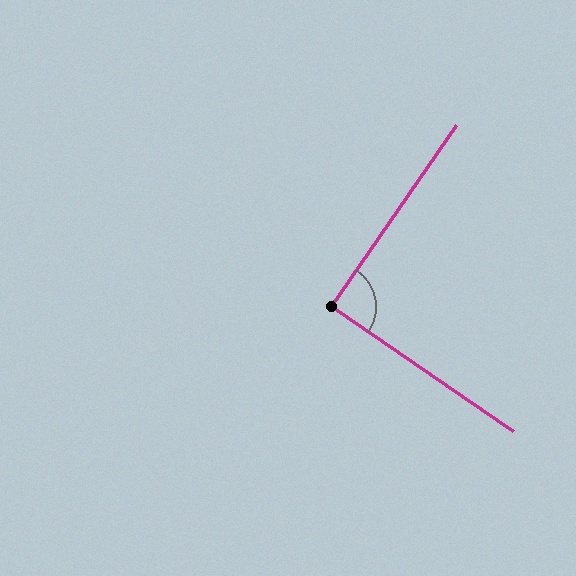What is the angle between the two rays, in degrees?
Approximately 90 degrees.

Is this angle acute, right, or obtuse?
It is approximately a right angle.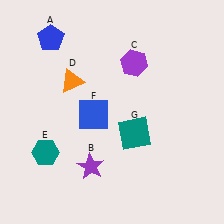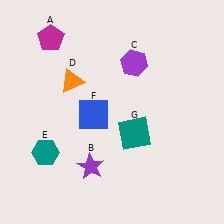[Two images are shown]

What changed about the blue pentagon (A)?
In Image 1, A is blue. In Image 2, it changed to magenta.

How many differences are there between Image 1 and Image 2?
There is 1 difference between the two images.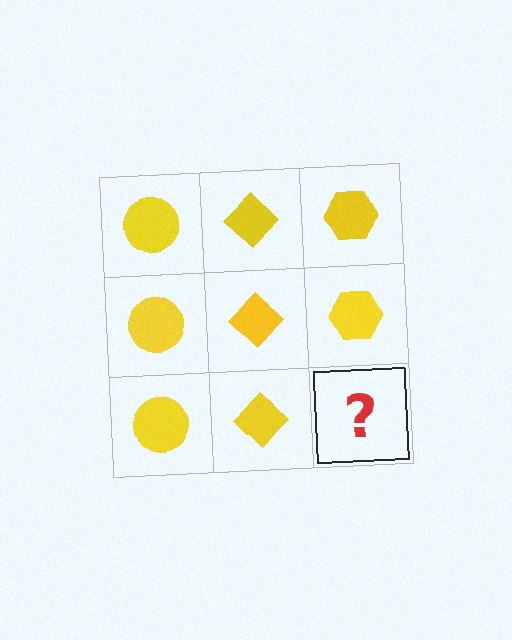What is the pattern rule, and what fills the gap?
The rule is that each column has a consistent shape. The gap should be filled with a yellow hexagon.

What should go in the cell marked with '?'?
The missing cell should contain a yellow hexagon.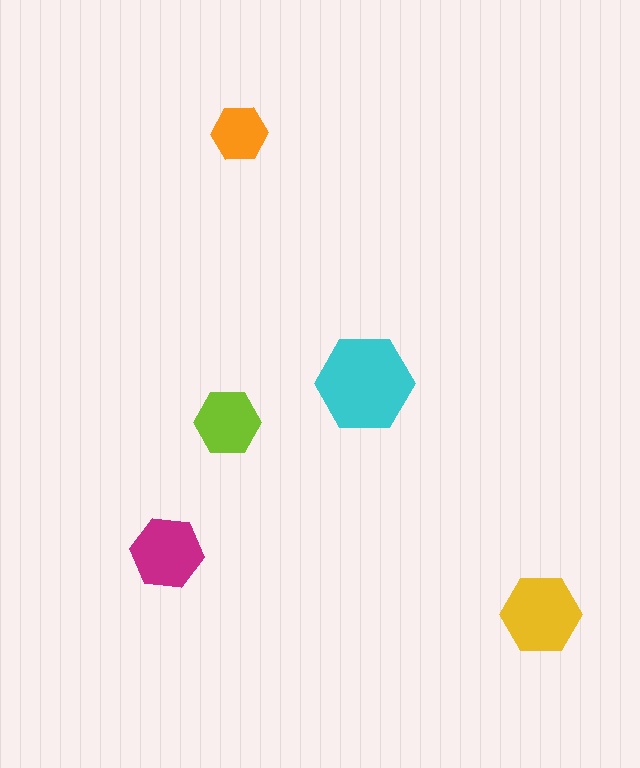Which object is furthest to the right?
The yellow hexagon is rightmost.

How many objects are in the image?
There are 5 objects in the image.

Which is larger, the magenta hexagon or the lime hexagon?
The magenta one.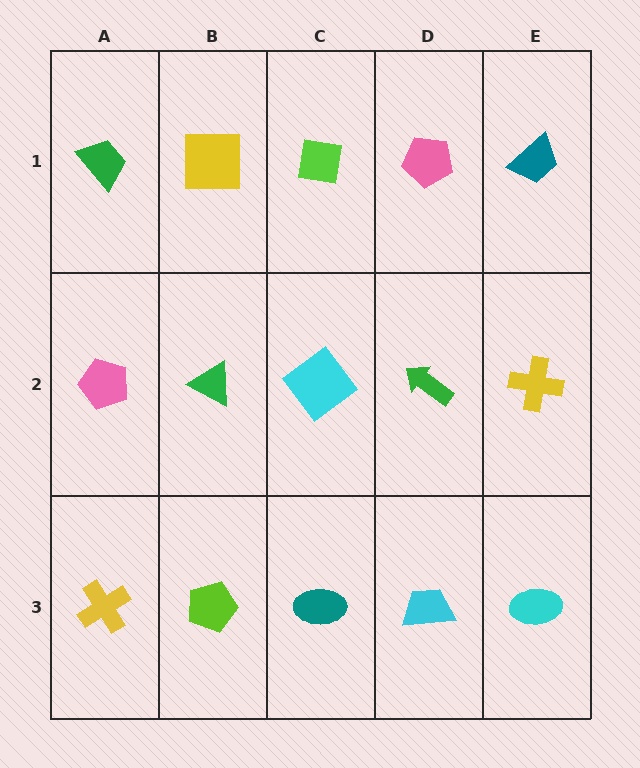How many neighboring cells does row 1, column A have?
2.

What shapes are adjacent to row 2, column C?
A lime square (row 1, column C), a teal ellipse (row 3, column C), a green triangle (row 2, column B), a green arrow (row 2, column D).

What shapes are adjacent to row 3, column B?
A green triangle (row 2, column B), a yellow cross (row 3, column A), a teal ellipse (row 3, column C).